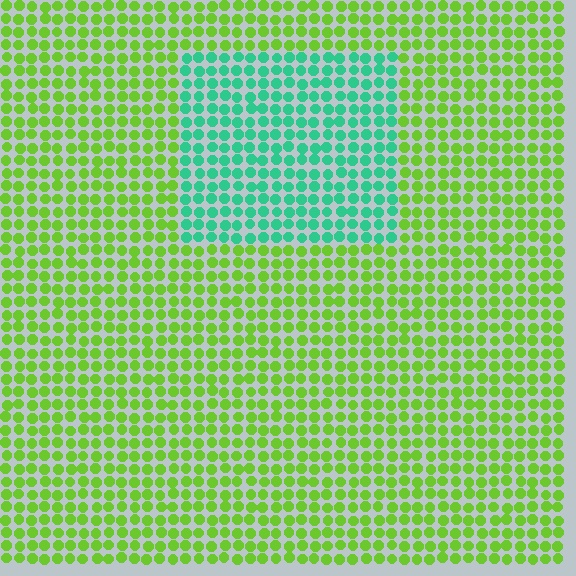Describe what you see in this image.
The image is filled with small lime elements in a uniform arrangement. A rectangle-shaped region is visible where the elements are tinted to a slightly different hue, forming a subtle color boundary.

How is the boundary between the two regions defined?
The boundary is defined purely by a slight shift in hue (about 60 degrees). Spacing, size, and orientation are identical on both sides.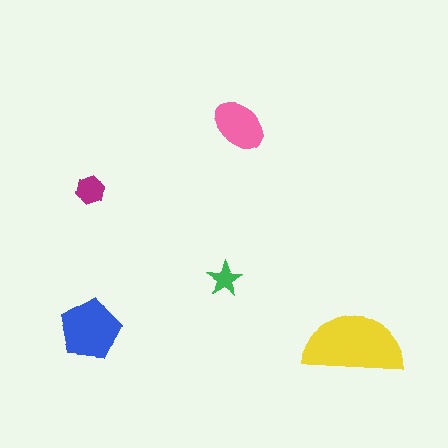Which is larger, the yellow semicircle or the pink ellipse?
The yellow semicircle.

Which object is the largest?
The yellow semicircle.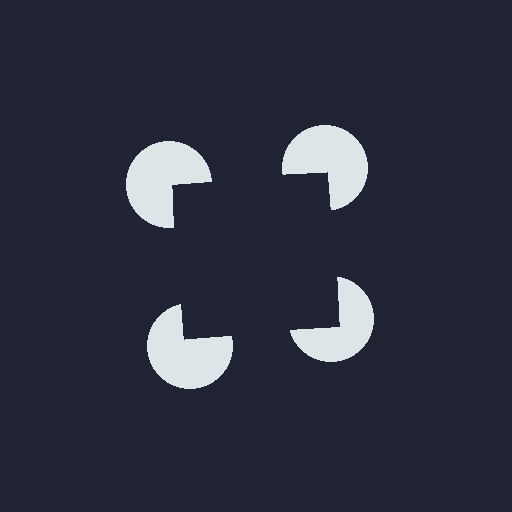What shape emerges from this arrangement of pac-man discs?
An illusory square — its edges are inferred from the aligned wedge cuts in the pac-man discs, not physically drawn.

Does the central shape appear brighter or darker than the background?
It typically appears slightly darker than the background, even though no actual brightness change is drawn.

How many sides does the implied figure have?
4 sides.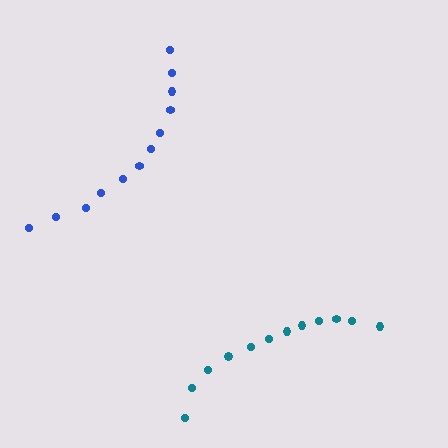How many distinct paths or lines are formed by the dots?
There are 2 distinct paths.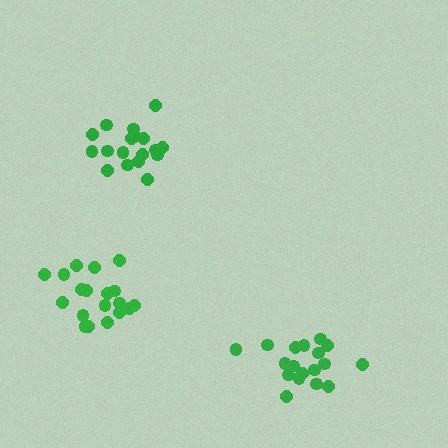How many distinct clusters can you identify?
There are 3 distinct clusters.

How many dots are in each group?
Group 1: 18 dots, Group 2: 19 dots, Group 3: 18 dots (55 total).